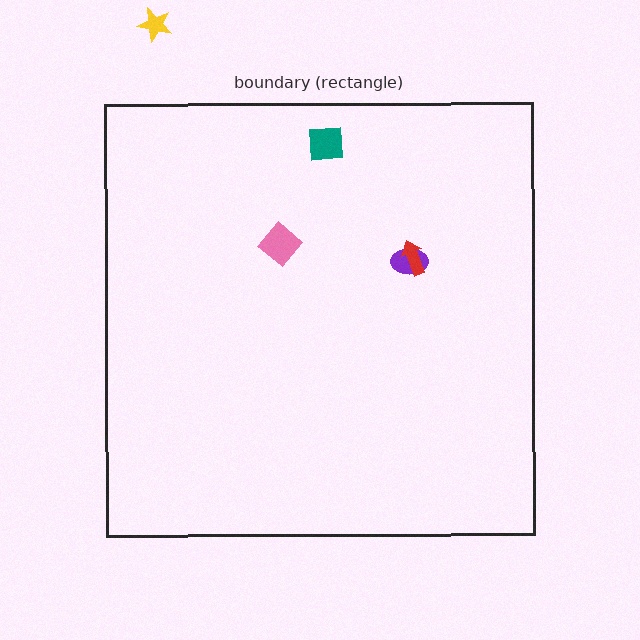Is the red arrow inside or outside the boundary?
Inside.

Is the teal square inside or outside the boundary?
Inside.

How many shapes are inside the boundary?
4 inside, 1 outside.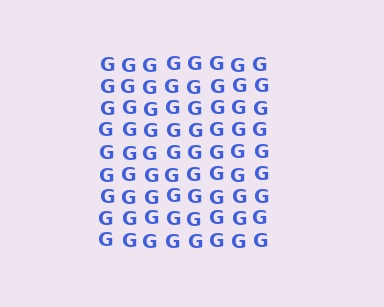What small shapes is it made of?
It is made of small letter G's.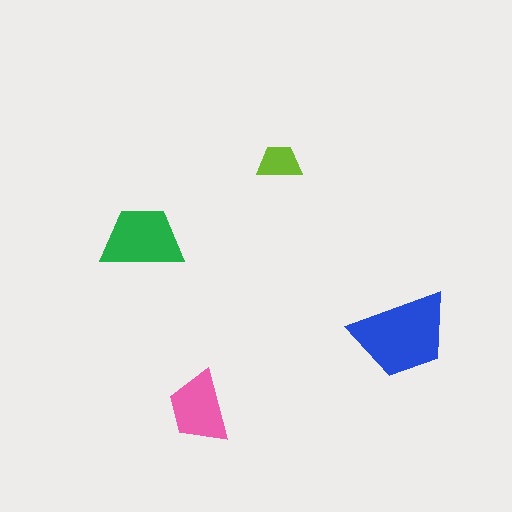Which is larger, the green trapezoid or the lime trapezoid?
The green one.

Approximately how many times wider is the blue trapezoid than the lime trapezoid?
About 2 times wider.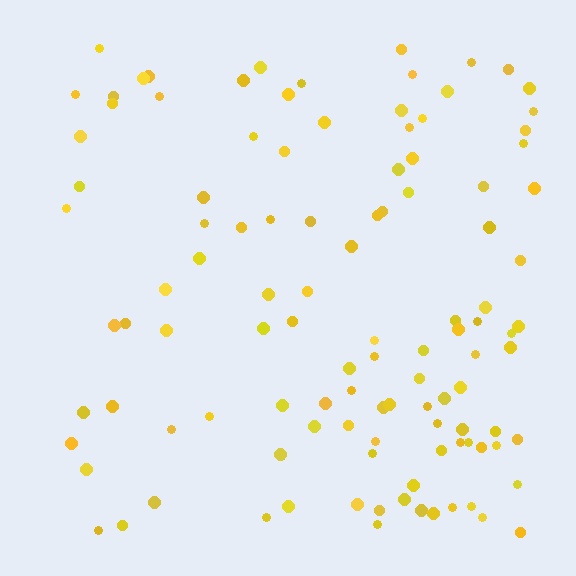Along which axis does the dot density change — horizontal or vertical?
Horizontal.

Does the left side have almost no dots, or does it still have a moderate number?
Still a moderate number, just noticeably fewer than the right.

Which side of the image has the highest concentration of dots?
The right.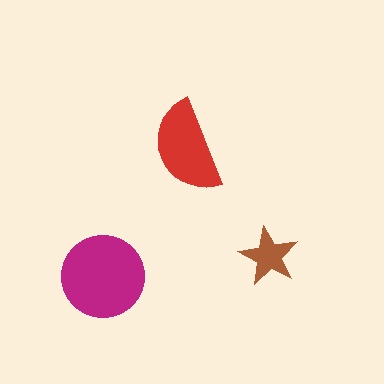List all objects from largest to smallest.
The magenta circle, the red semicircle, the brown star.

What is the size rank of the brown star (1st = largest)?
3rd.